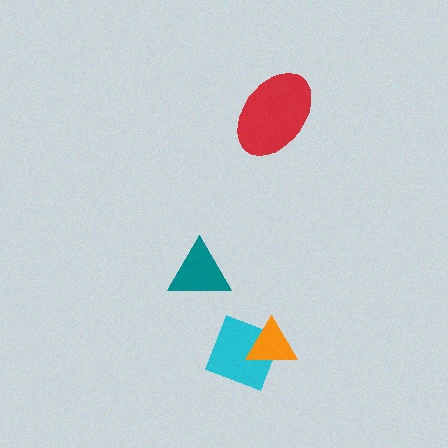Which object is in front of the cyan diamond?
The orange triangle is in front of the cyan diamond.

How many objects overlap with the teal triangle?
0 objects overlap with the teal triangle.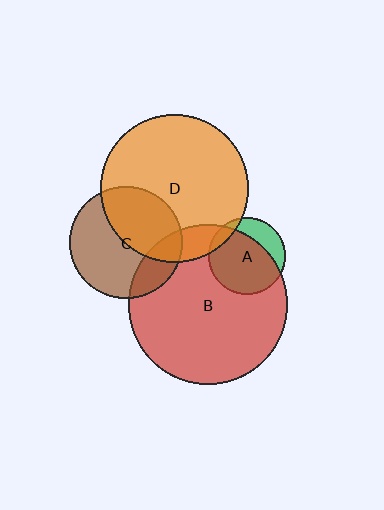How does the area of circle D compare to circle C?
Approximately 1.7 times.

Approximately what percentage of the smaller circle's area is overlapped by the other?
Approximately 45%.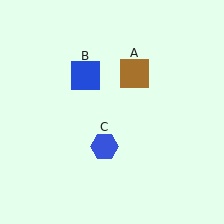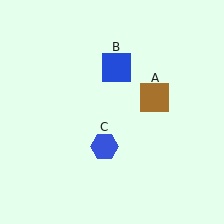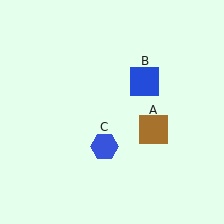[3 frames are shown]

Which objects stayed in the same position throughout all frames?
Blue hexagon (object C) remained stationary.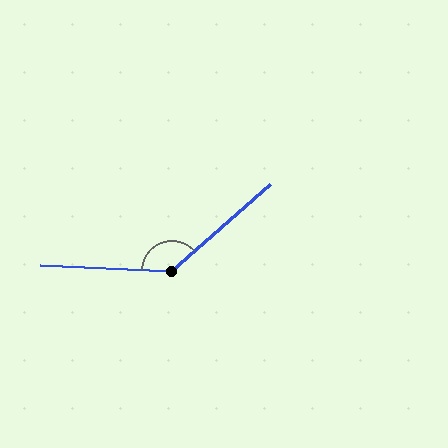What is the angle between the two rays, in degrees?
Approximately 136 degrees.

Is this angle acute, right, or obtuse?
It is obtuse.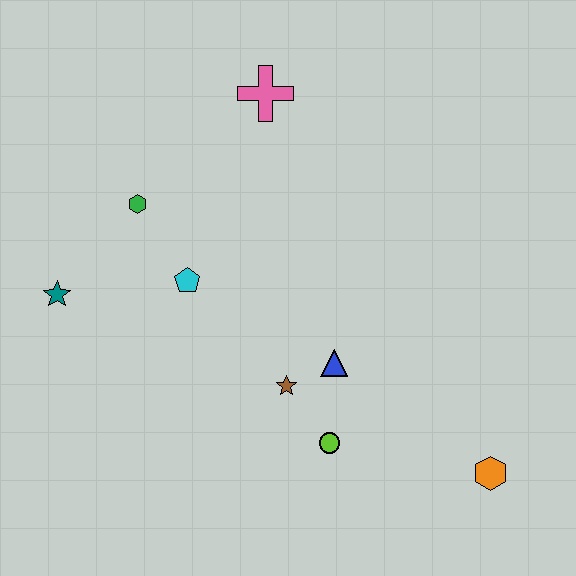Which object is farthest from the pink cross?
The orange hexagon is farthest from the pink cross.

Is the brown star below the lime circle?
No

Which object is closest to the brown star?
The blue triangle is closest to the brown star.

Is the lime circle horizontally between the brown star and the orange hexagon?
Yes